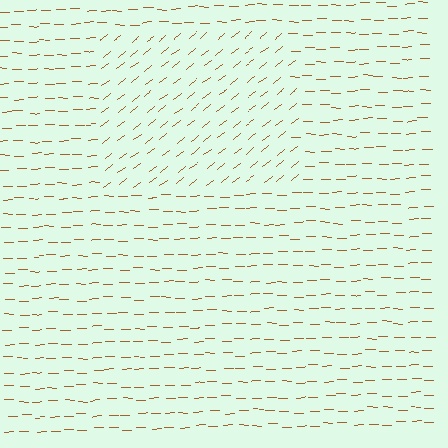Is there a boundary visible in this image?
Yes, there is a texture boundary formed by a change in line orientation.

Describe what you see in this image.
The image is filled with small brown line segments. A rectangle region in the image has lines oriented differently from the surrounding lines, creating a visible texture boundary.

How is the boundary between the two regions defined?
The boundary is defined purely by a change in line orientation (approximately 38 degrees difference). All lines are the same color and thickness.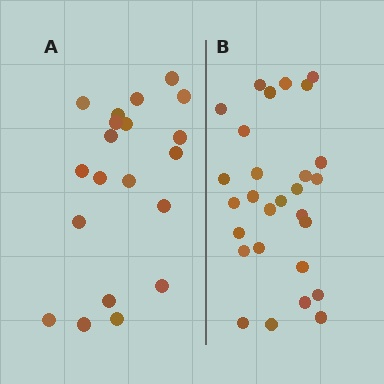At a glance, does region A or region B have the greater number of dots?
Region B (the right region) has more dots.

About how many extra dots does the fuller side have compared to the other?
Region B has roughly 8 or so more dots than region A.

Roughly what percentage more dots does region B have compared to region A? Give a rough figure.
About 40% more.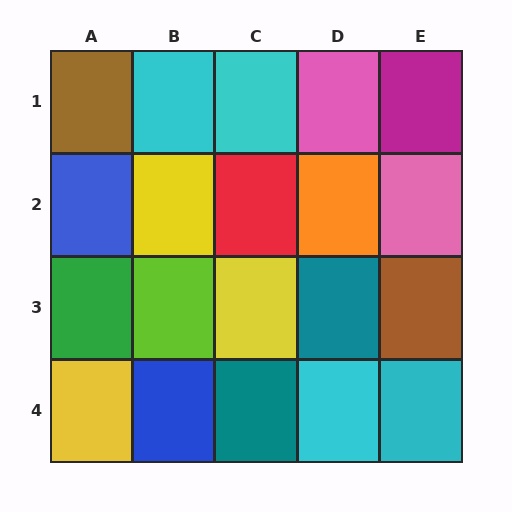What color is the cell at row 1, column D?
Pink.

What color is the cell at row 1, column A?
Brown.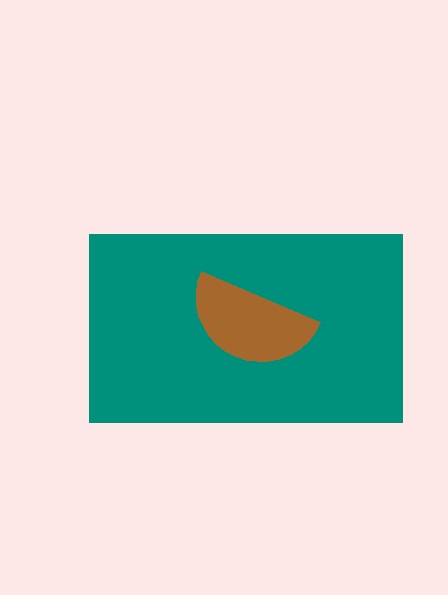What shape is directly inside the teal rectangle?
The brown semicircle.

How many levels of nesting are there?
2.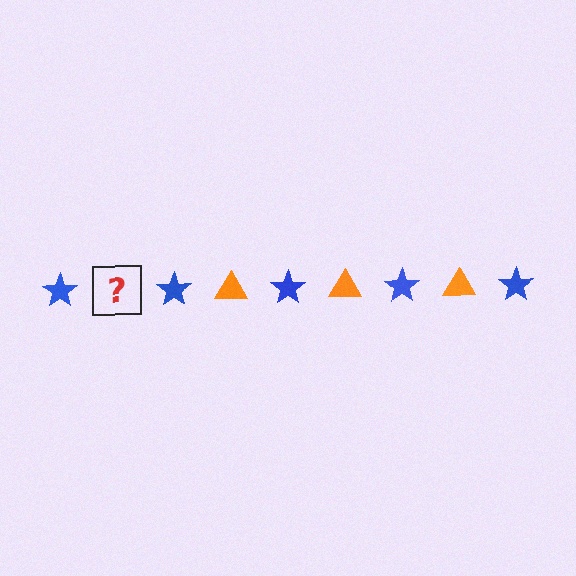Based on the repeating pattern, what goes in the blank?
The blank should be an orange triangle.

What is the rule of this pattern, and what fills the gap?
The rule is that the pattern alternates between blue star and orange triangle. The gap should be filled with an orange triangle.